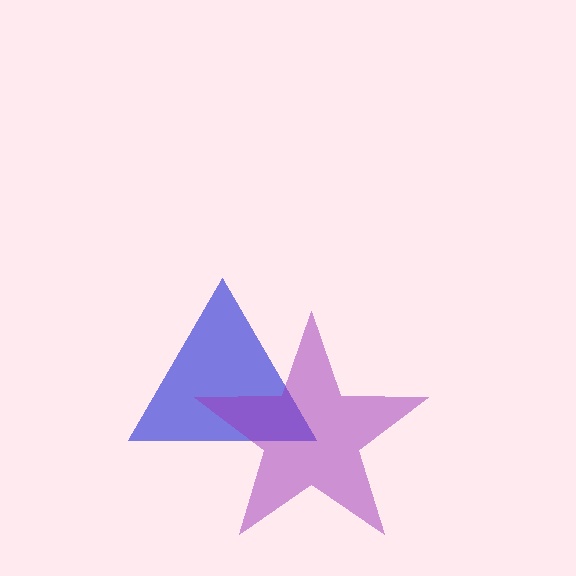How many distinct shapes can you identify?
There are 2 distinct shapes: a blue triangle, a purple star.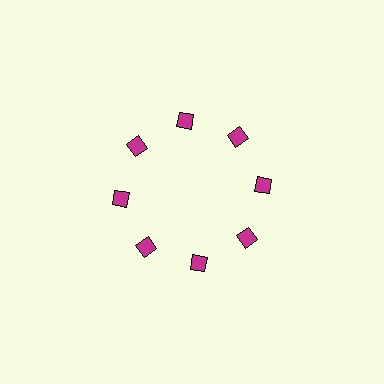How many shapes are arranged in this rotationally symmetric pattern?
There are 8 shapes, arranged in 8 groups of 1.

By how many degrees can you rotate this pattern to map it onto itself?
The pattern maps onto itself every 45 degrees of rotation.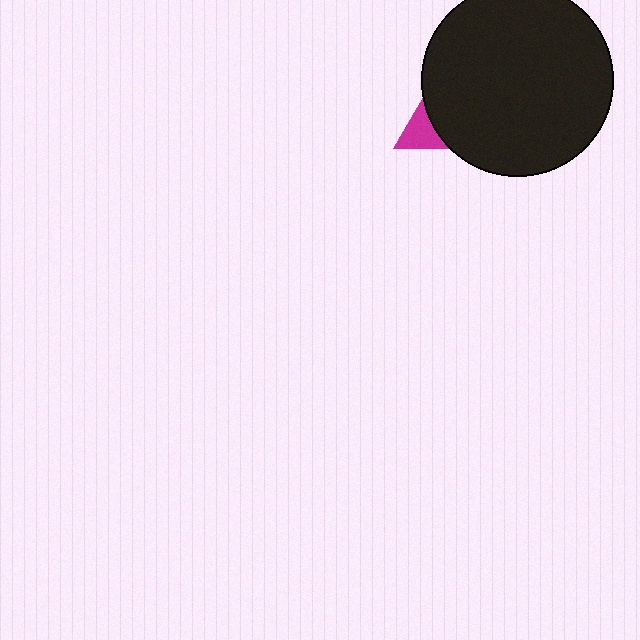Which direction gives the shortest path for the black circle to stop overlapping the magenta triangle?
Moving right gives the shortest separation.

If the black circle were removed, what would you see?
You would see the complete magenta triangle.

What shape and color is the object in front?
The object in front is a black circle.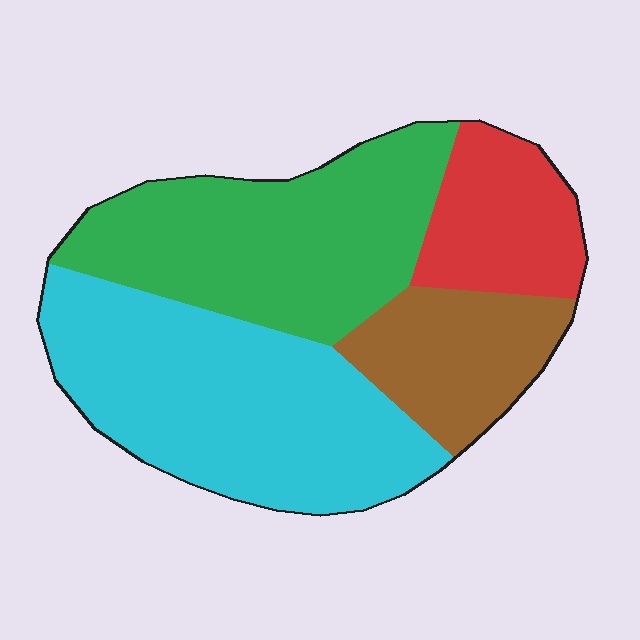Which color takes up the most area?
Cyan, at roughly 40%.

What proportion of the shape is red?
Red takes up about one eighth (1/8) of the shape.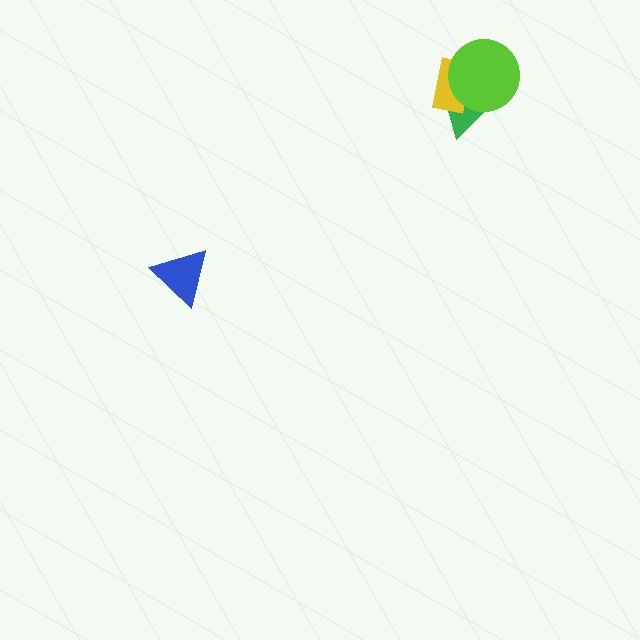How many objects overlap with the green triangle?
2 objects overlap with the green triangle.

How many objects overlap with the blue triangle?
0 objects overlap with the blue triangle.